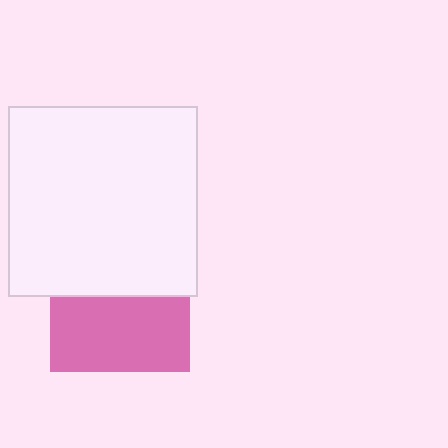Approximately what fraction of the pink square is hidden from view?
Roughly 47% of the pink square is hidden behind the white square.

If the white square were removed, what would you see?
You would see the complete pink square.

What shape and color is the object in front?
The object in front is a white square.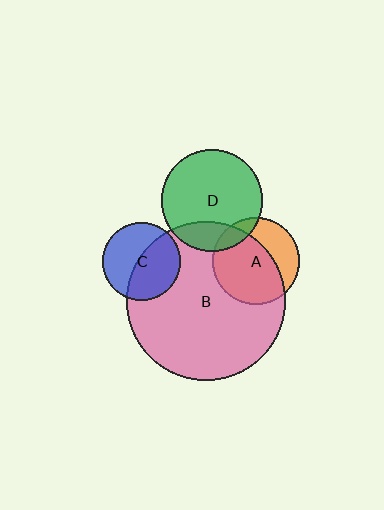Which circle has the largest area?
Circle B (pink).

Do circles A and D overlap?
Yes.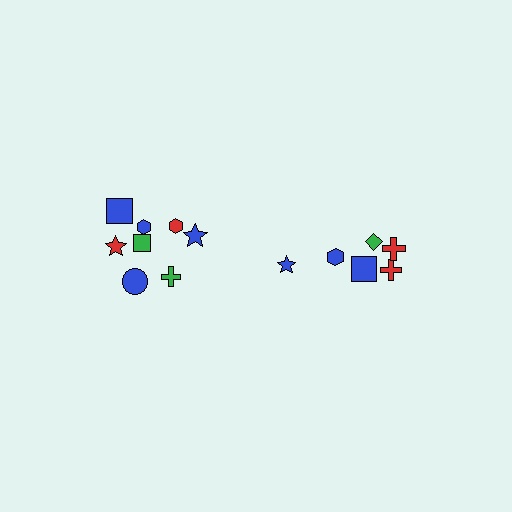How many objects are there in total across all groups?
There are 14 objects.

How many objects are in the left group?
There are 8 objects.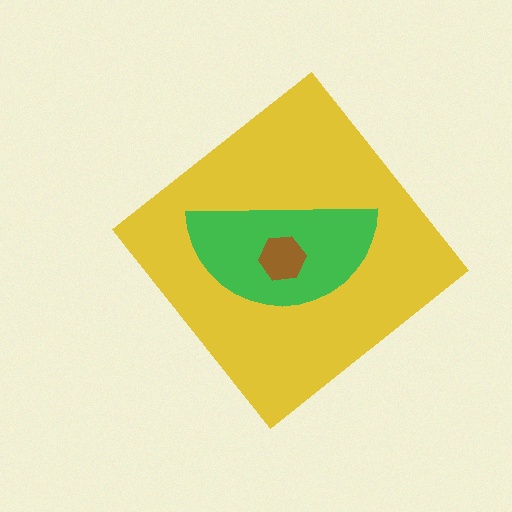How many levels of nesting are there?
3.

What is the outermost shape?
The yellow diamond.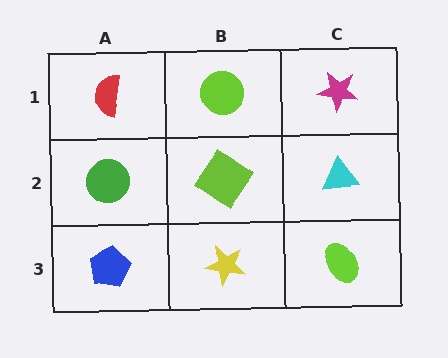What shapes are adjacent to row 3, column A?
A green circle (row 2, column A), a yellow star (row 3, column B).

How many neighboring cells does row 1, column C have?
2.